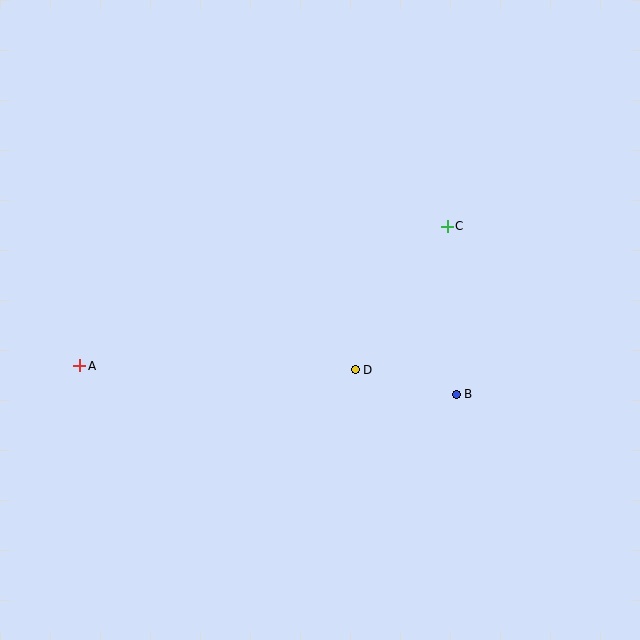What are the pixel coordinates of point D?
Point D is at (355, 370).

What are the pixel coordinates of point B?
Point B is at (456, 394).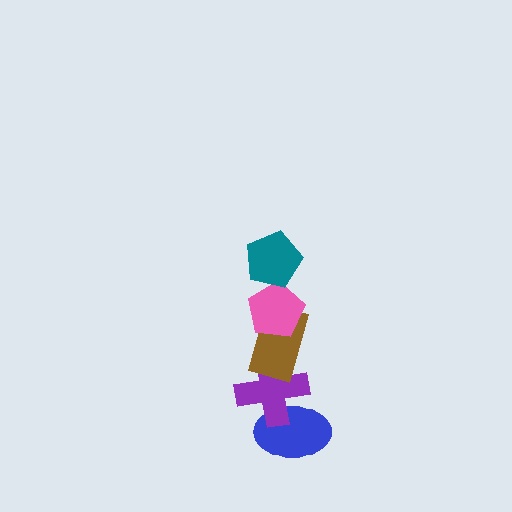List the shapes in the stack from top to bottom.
From top to bottom: the teal pentagon, the pink pentagon, the brown rectangle, the purple cross, the blue ellipse.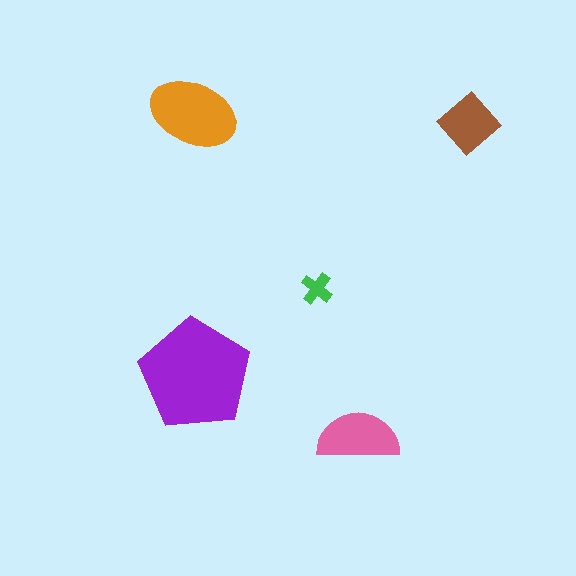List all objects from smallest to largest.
The green cross, the brown diamond, the pink semicircle, the orange ellipse, the purple pentagon.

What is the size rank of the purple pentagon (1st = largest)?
1st.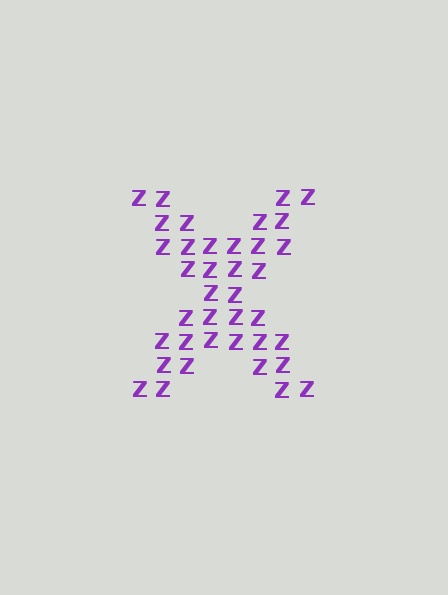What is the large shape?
The large shape is the letter X.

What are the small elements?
The small elements are letter Z's.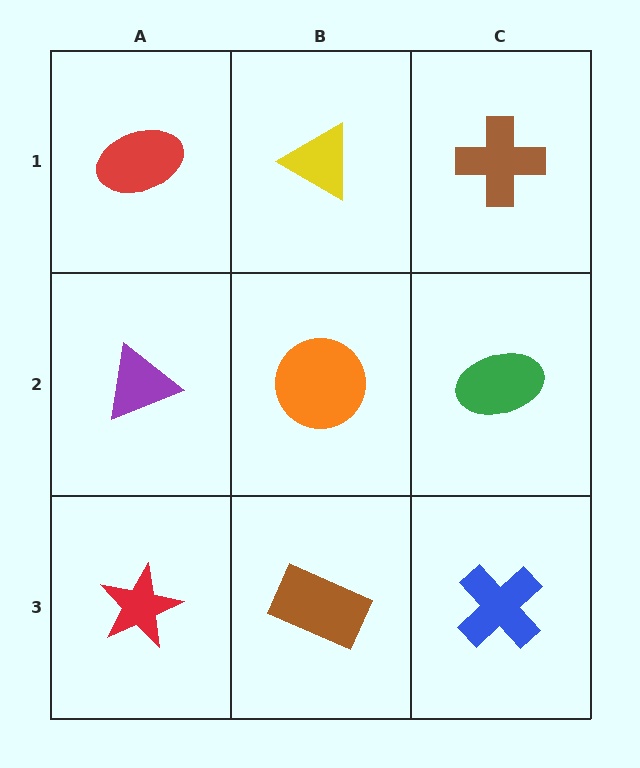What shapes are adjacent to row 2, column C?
A brown cross (row 1, column C), a blue cross (row 3, column C), an orange circle (row 2, column B).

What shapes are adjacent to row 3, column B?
An orange circle (row 2, column B), a red star (row 3, column A), a blue cross (row 3, column C).